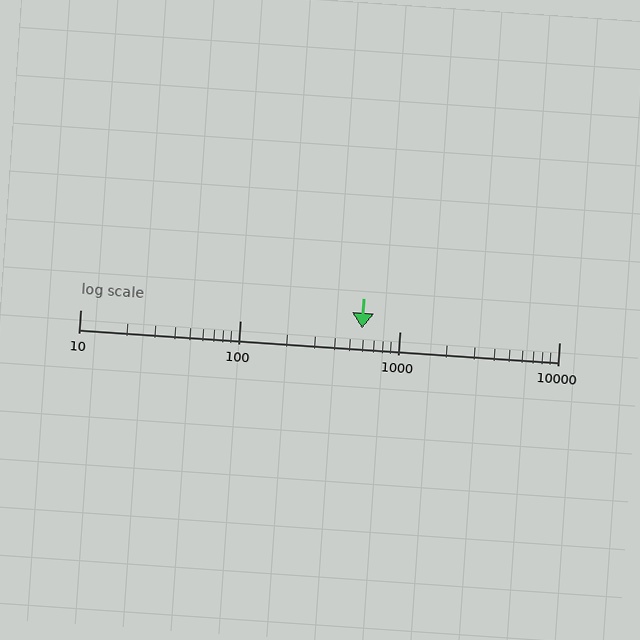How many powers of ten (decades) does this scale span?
The scale spans 3 decades, from 10 to 10000.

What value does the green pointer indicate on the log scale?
The pointer indicates approximately 580.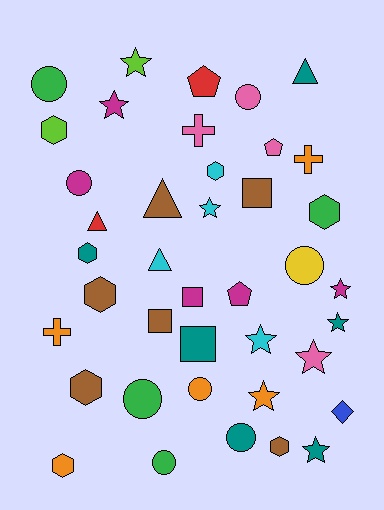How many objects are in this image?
There are 40 objects.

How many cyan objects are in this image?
There are 4 cyan objects.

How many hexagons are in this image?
There are 8 hexagons.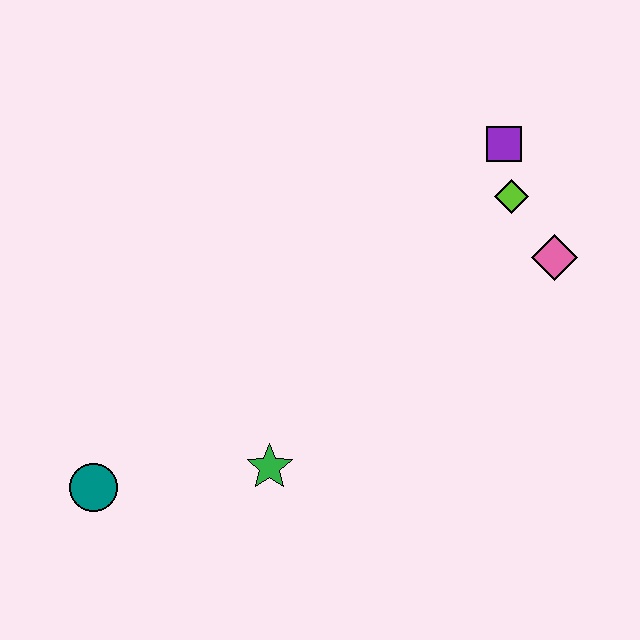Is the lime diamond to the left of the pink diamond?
Yes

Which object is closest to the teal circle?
The green star is closest to the teal circle.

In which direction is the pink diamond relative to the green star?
The pink diamond is to the right of the green star.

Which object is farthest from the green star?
The purple square is farthest from the green star.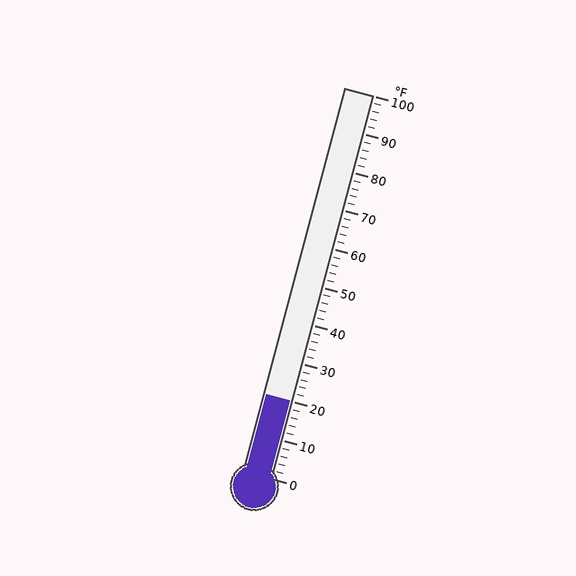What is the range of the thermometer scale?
The thermometer scale ranges from 0°F to 100°F.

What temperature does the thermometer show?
The thermometer shows approximately 20°F.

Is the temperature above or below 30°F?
The temperature is below 30°F.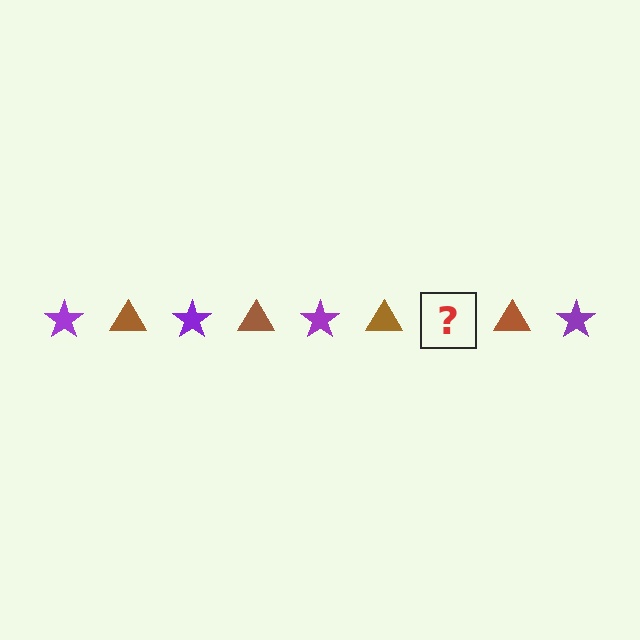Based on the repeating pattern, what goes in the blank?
The blank should be a purple star.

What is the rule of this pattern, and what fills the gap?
The rule is that the pattern alternates between purple star and brown triangle. The gap should be filled with a purple star.